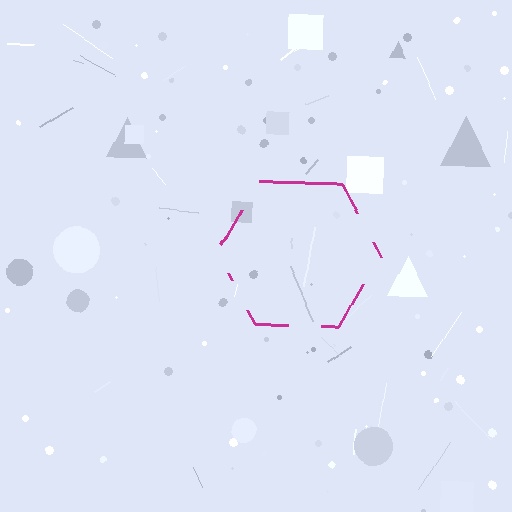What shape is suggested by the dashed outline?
The dashed outline suggests a hexagon.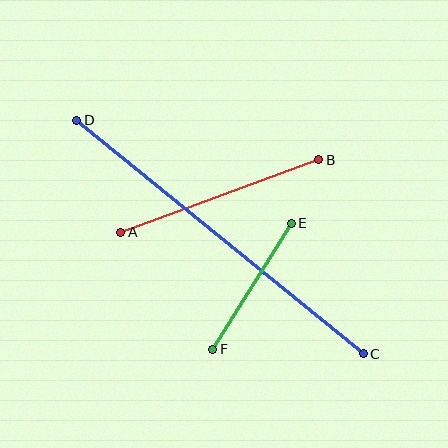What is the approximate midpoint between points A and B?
The midpoint is at approximately (220, 196) pixels.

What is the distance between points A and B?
The distance is approximately 211 pixels.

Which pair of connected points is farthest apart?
Points C and D are farthest apart.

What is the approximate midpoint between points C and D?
The midpoint is at approximately (220, 237) pixels.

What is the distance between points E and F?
The distance is approximately 148 pixels.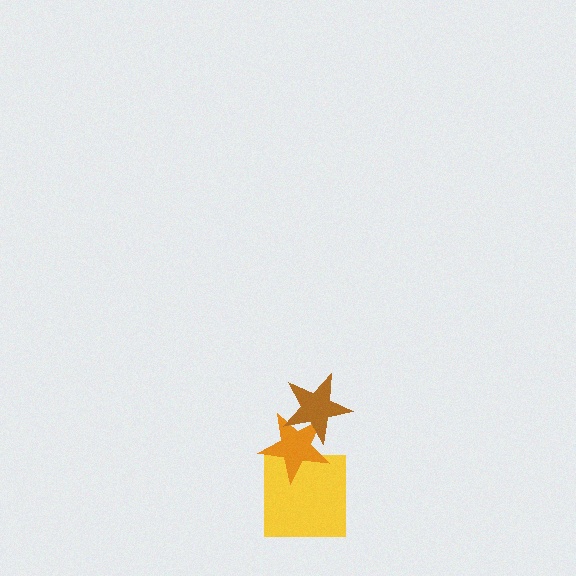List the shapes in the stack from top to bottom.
From top to bottom: the brown star, the orange star, the yellow square.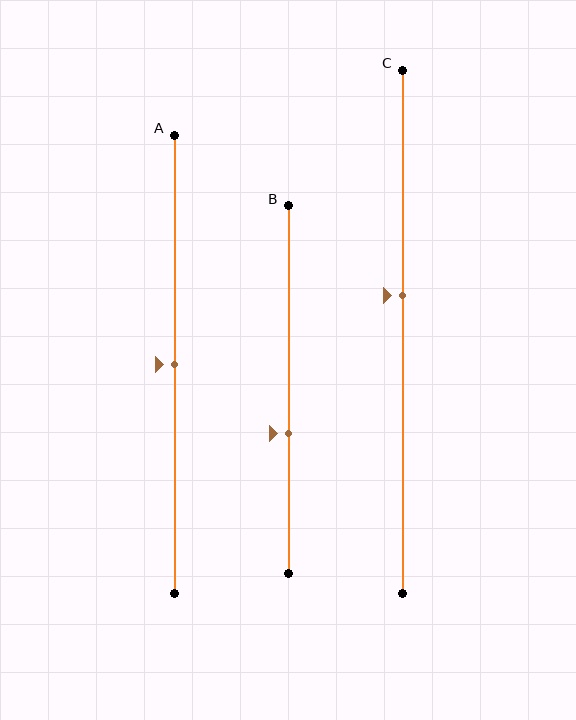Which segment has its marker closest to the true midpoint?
Segment A has its marker closest to the true midpoint.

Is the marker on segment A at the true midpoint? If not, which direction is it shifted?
Yes, the marker on segment A is at the true midpoint.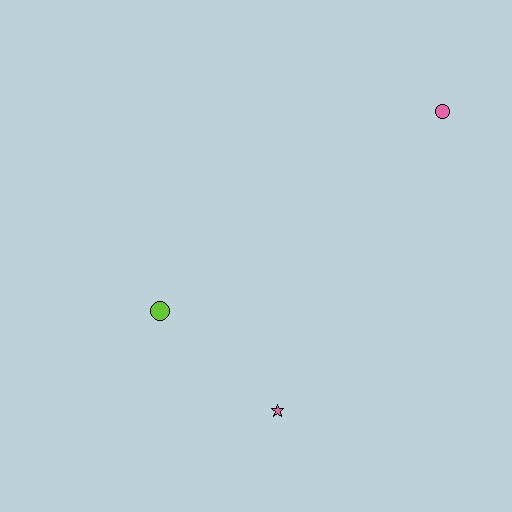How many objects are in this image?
There are 3 objects.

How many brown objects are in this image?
There are no brown objects.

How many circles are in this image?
There are 2 circles.